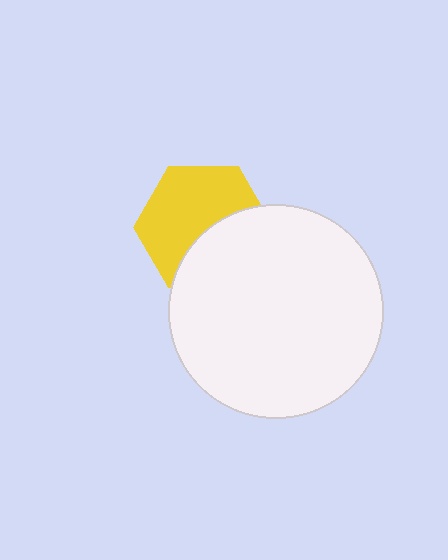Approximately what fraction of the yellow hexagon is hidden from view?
Roughly 40% of the yellow hexagon is hidden behind the white circle.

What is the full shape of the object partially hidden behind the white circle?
The partially hidden object is a yellow hexagon.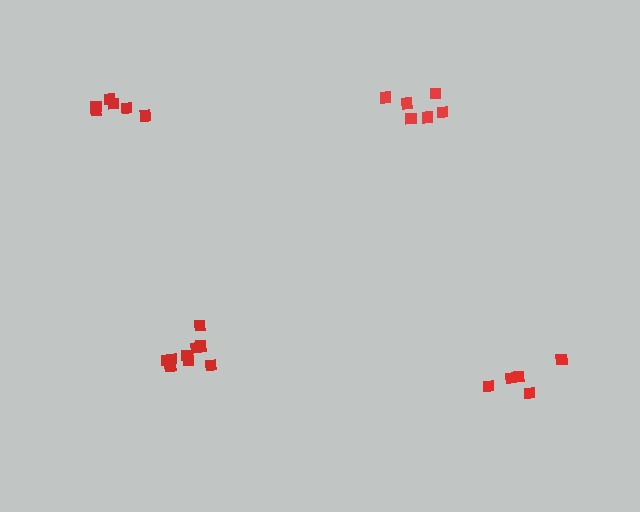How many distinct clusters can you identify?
There are 4 distinct clusters.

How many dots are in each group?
Group 1: 6 dots, Group 2: 6 dots, Group 3: 9 dots, Group 4: 5 dots (26 total).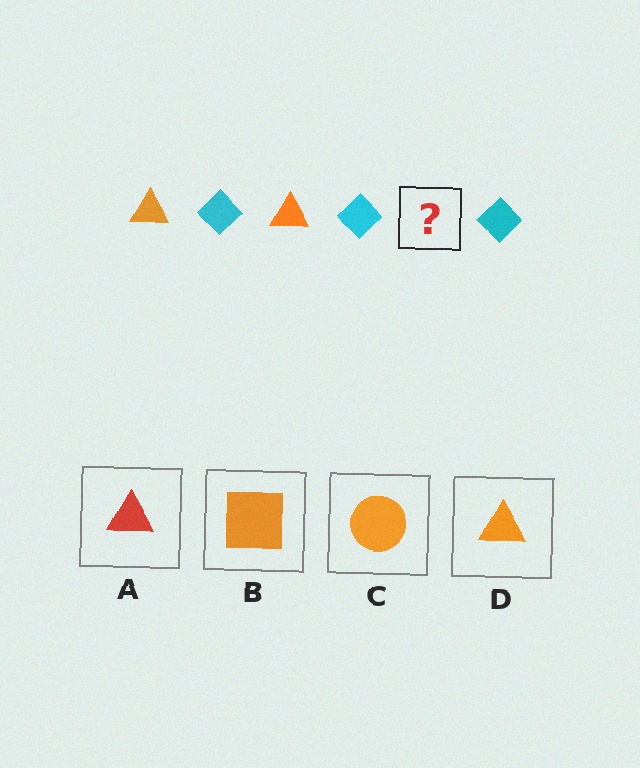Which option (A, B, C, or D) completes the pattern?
D.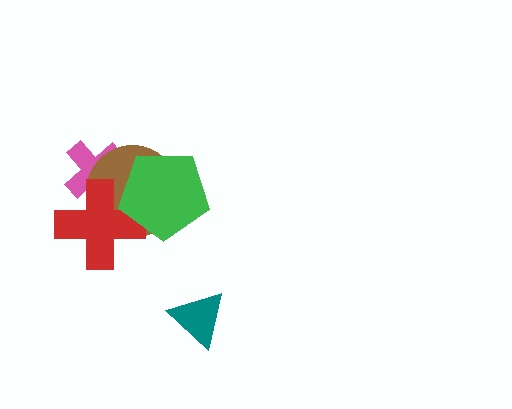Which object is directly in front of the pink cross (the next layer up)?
The brown circle is directly in front of the pink cross.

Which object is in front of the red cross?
The green pentagon is in front of the red cross.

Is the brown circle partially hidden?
Yes, it is partially covered by another shape.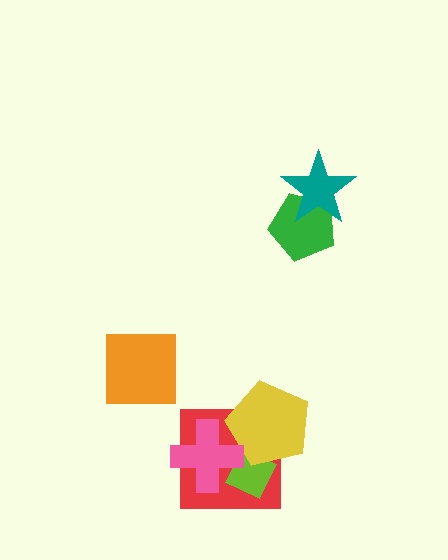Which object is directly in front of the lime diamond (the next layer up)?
The yellow pentagon is directly in front of the lime diamond.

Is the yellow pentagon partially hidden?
Yes, it is partially covered by another shape.